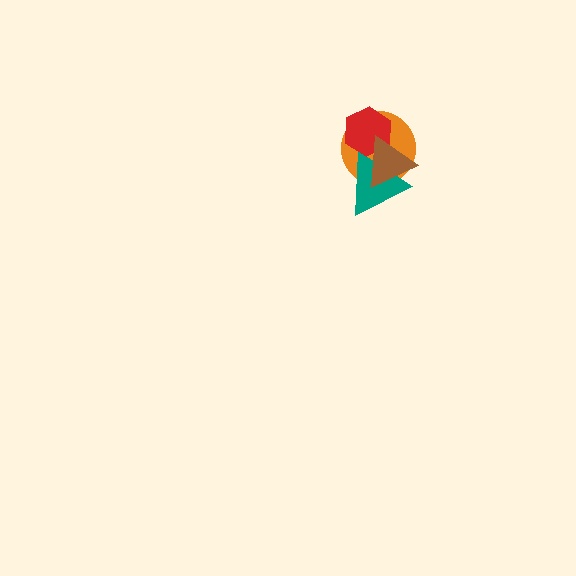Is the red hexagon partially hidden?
Yes, it is partially covered by another shape.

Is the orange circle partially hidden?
Yes, it is partially covered by another shape.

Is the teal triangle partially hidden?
Yes, it is partially covered by another shape.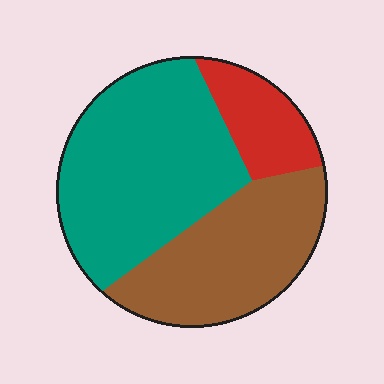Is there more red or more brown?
Brown.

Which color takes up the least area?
Red, at roughly 15%.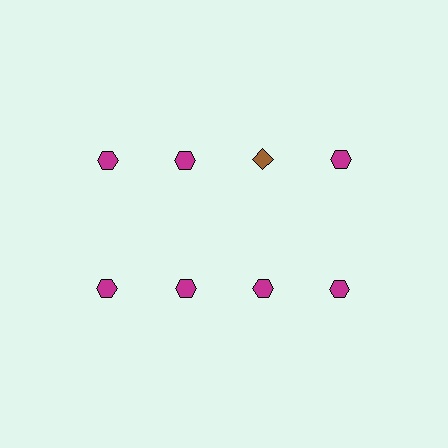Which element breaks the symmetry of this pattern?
The brown diamond in the top row, center column breaks the symmetry. All other shapes are magenta hexagons.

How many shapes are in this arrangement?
There are 8 shapes arranged in a grid pattern.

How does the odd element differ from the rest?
It differs in both color (brown instead of magenta) and shape (diamond instead of hexagon).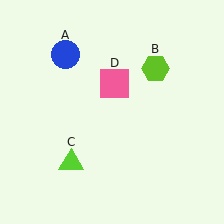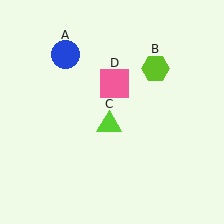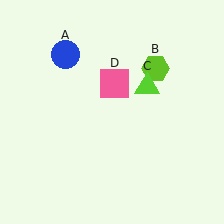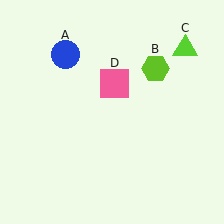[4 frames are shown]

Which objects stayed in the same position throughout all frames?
Blue circle (object A) and lime hexagon (object B) and pink square (object D) remained stationary.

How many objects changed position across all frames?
1 object changed position: lime triangle (object C).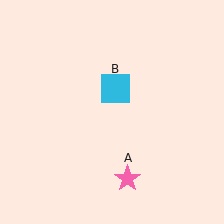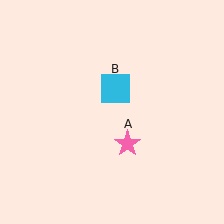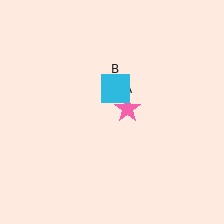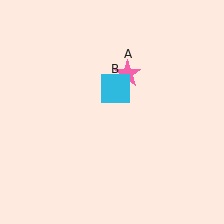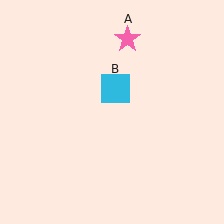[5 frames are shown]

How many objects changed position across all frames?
1 object changed position: pink star (object A).